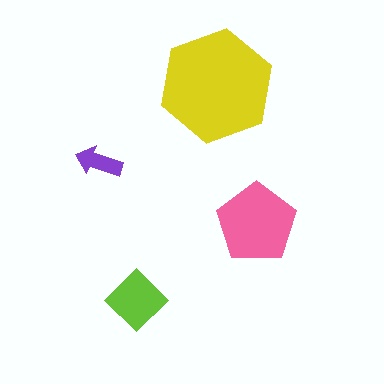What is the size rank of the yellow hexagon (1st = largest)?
1st.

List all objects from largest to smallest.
The yellow hexagon, the pink pentagon, the lime diamond, the purple arrow.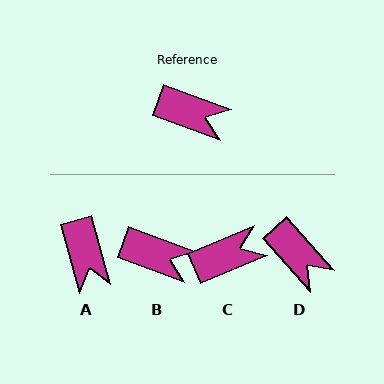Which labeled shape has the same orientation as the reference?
B.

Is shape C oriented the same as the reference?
No, it is off by about 44 degrees.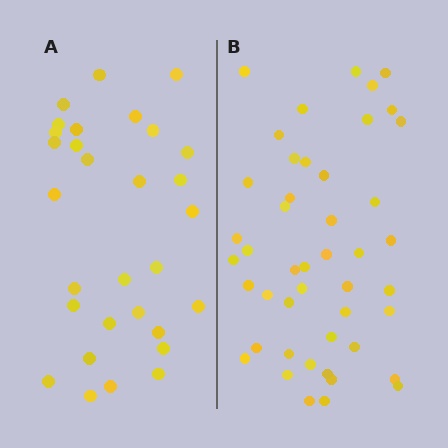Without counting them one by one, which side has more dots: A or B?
Region B (the right region) has more dots.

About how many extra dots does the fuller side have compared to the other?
Region B has approximately 15 more dots than region A.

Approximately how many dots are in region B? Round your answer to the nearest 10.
About 50 dots. (The exact count is 46, which rounds to 50.)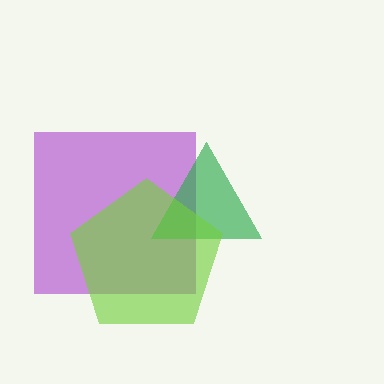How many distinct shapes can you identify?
There are 3 distinct shapes: a purple square, a green triangle, a lime pentagon.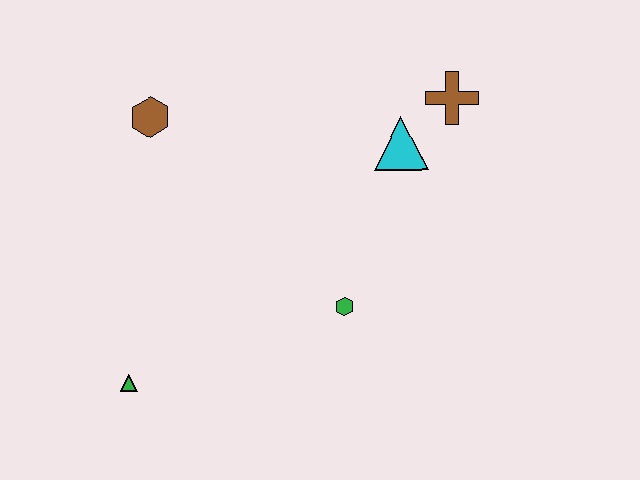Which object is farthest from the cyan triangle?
The green triangle is farthest from the cyan triangle.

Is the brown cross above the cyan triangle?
Yes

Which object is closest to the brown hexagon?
The cyan triangle is closest to the brown hexagon.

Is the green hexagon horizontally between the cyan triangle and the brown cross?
No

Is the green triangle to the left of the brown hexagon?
Yes